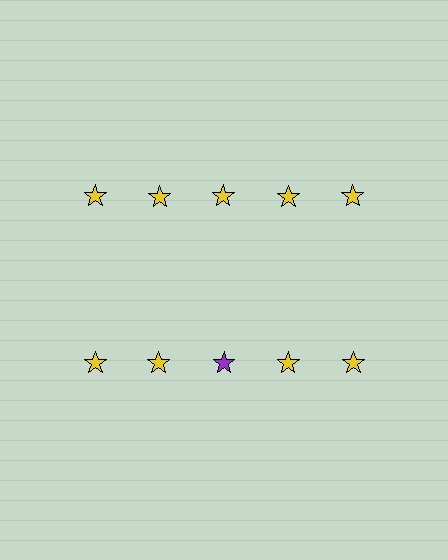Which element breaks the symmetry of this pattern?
The purple star in the second row, center column breaks the symmetry. All other shapes are yellow stars.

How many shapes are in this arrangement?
There are 10 shapes arranged in a grid pattern.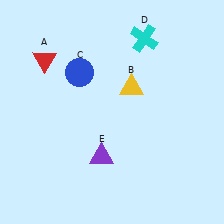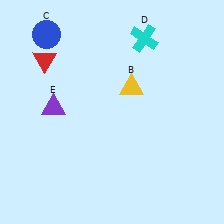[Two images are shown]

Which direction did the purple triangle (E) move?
The purple triangle (E) moved up.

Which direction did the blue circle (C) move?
The blue circle (C) moved up.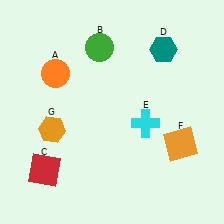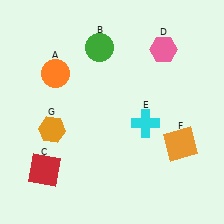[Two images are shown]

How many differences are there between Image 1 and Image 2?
There is 1 difference between the two images.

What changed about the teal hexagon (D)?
In Image 1, D is teal. In Image 2, it changed to pink.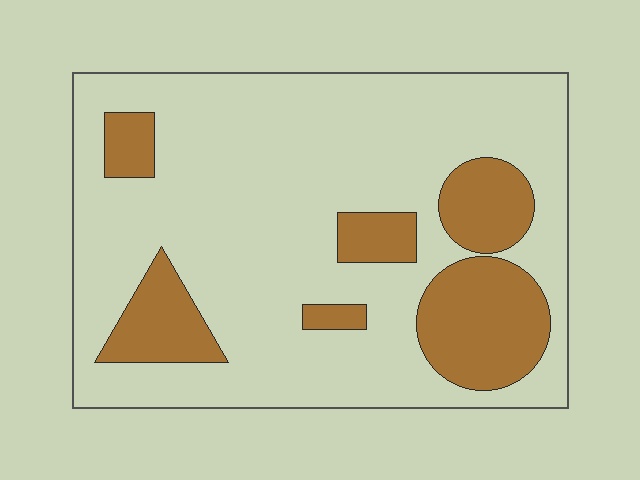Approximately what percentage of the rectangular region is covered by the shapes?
Approximately 25%.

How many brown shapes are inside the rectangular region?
6.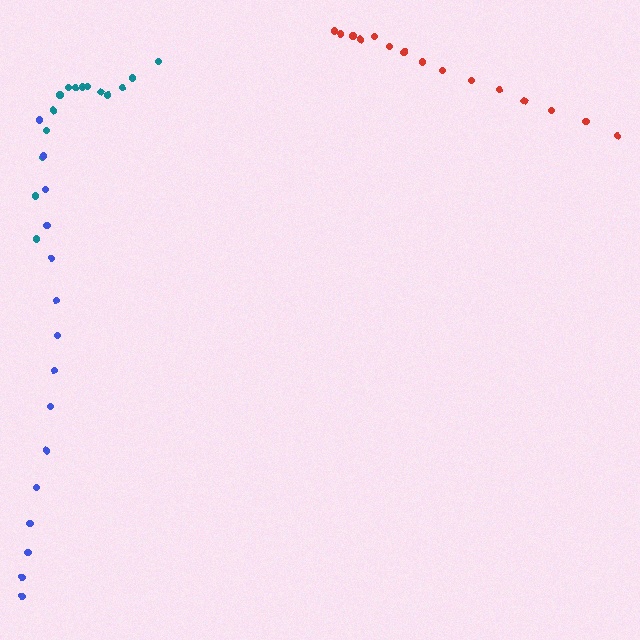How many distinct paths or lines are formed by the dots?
There are 3 distinct paths.